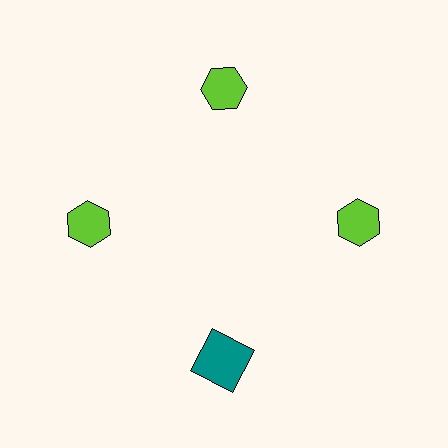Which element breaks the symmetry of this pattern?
The teal square at roughly the 6 o'clock position breaks the symmetry. All other shapes are lime hexagons.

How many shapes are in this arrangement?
There are 4 shapes arranged in a ring pattern.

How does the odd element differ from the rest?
It differs in both color (teal instead of lime) and shape (square instead of hexagon).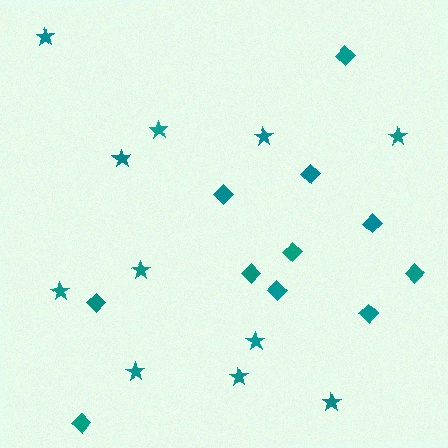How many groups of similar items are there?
There are 2 groups: one group of stars (11) and one group of diamonds (11).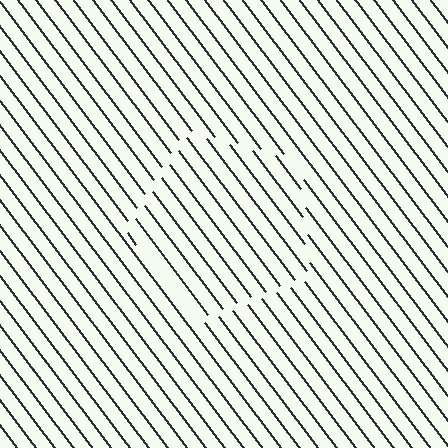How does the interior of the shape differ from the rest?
The interior of the shape contains the same grating, shifted by half a period — the contour is defined by the phase discontinuity where line-ends from the inner and outer gratings abut.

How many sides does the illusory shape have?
5 sides — the line-ends trace a pentagon.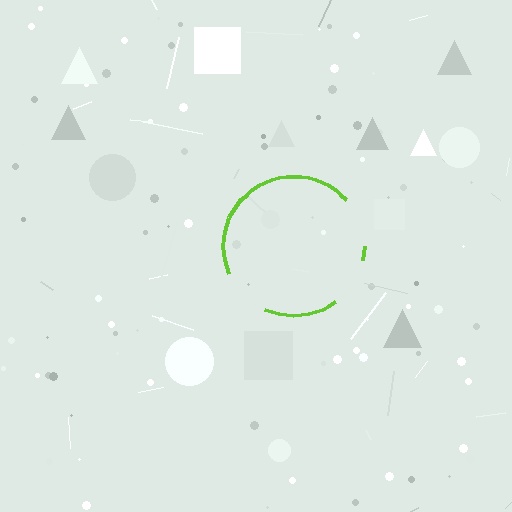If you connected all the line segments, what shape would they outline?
They would outline a circle.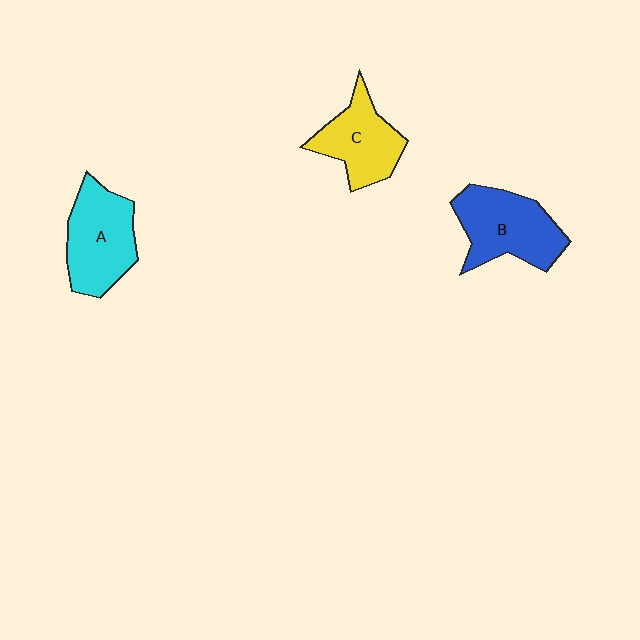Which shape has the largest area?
Shape B (blue).